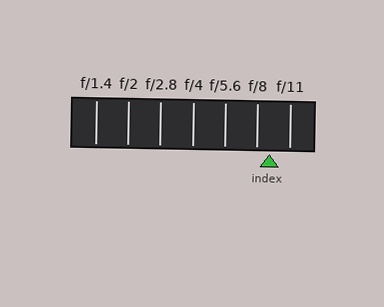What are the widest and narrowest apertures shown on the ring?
The widest aperture shown is f/1.4 and the narrowest is f/11.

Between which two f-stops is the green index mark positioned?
The index mark is between f/8 and f/11.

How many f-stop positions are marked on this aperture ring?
There are 7 f-stop positions marked.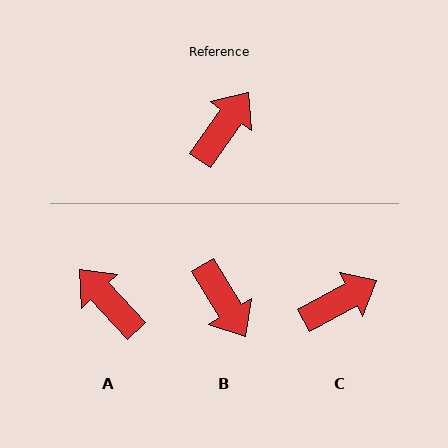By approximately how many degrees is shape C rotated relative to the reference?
Approximately 26 degrees clockwise.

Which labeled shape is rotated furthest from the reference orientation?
B, about 114 degrees away.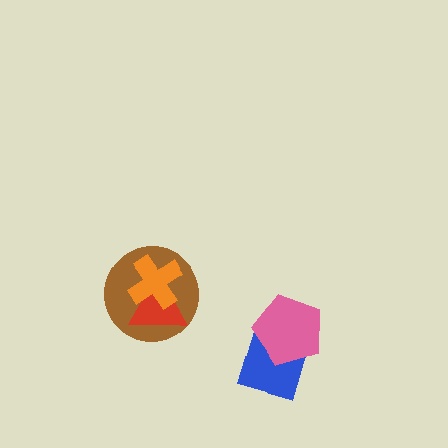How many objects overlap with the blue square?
1 object overlaps with the blue square.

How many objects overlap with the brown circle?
2 objects overlap with the brown circle.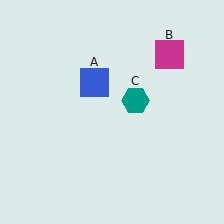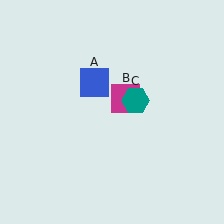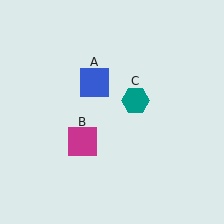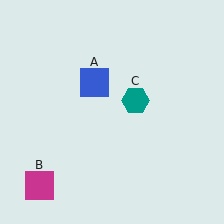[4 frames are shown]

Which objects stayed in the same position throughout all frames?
Blue square (object A) and teal hexagon (object C) remained stationary.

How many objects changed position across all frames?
1 object changed position: magenta square (object B).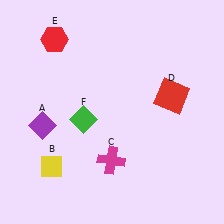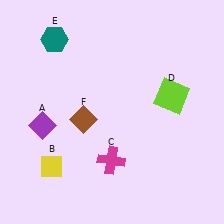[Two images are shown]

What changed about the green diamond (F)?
In Image 1, F is green. In Image 2, it changed to brown.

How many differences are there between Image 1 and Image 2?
There are 3 differences between the two images.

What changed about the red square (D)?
In Image 1, D is red. In Image 2, it changed to lime.